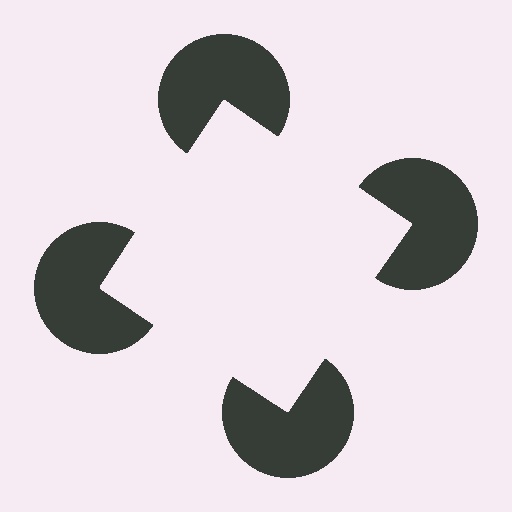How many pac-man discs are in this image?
There are 4 — one at each vertex of the illusory square.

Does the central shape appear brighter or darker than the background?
It typically appears slightly brighter than the background, even though no actual brightness change is drawn.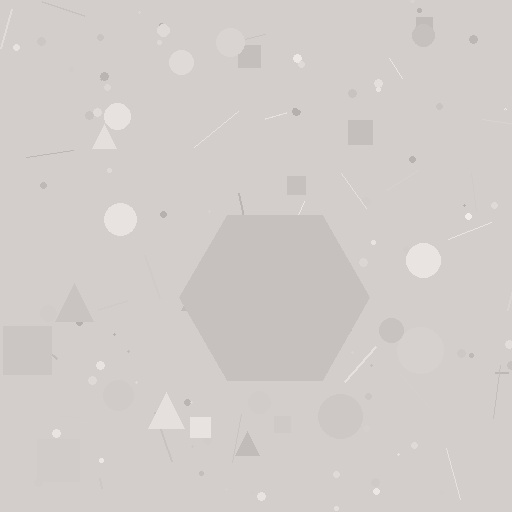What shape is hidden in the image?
A hexagon is hidden in the image.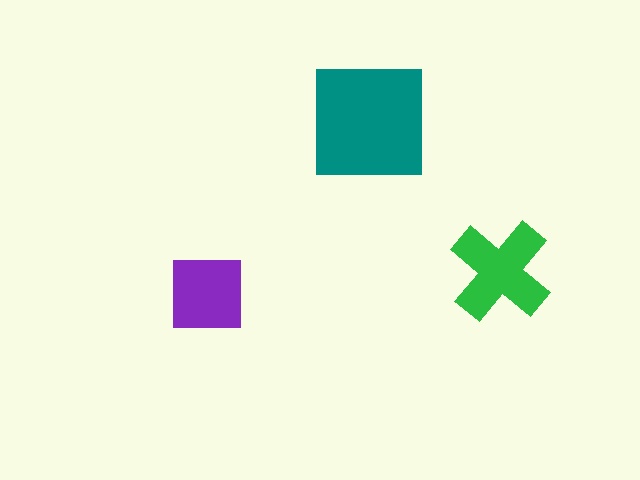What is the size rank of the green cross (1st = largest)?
2nd.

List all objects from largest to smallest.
The teal square, the green cross, the purple square.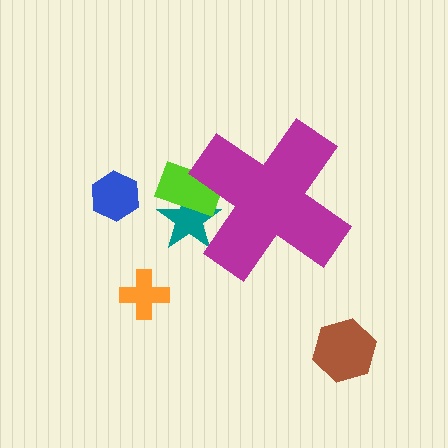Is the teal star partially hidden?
Yes, the teal star is partially hidden behind the magenta cross.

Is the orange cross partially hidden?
No, the orange cross is fully visible.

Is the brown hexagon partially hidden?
No, the brown hexagon is fully visible.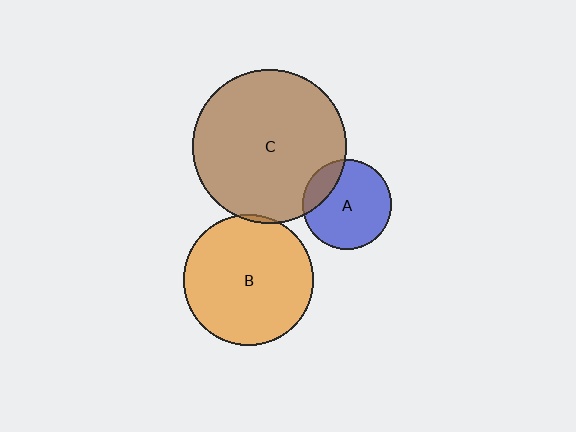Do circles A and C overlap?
Yes.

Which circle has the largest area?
Circle C (brown).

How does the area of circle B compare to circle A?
Approximately 2.1 times.